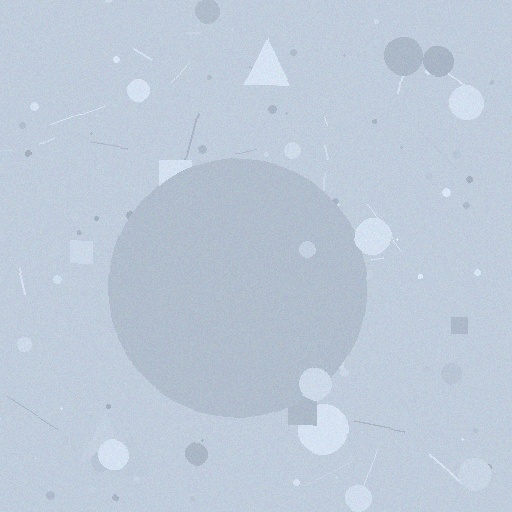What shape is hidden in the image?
A circle is hidden in the image.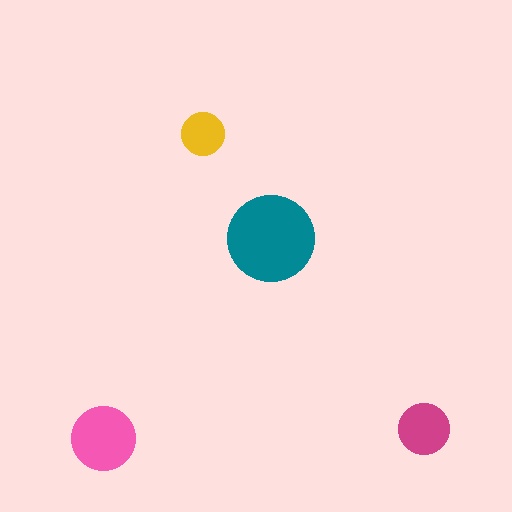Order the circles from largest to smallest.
the teal one, the pink one, the magenta one, the yellow one.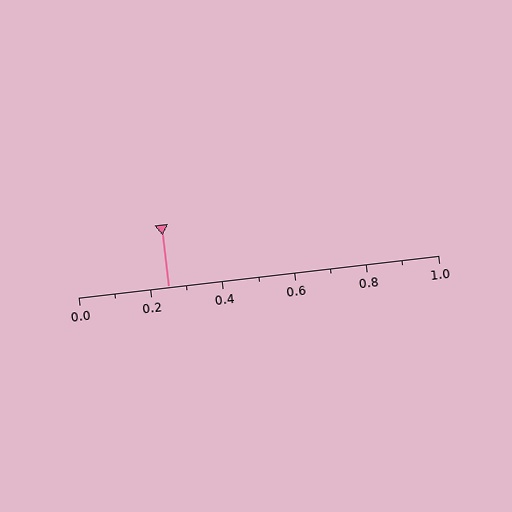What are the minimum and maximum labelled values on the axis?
The axis runs from 0.0 to 1.0.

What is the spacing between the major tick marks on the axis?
The major ticks are spaced 0.2 apart.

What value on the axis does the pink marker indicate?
The marker indicates approximately 0.25.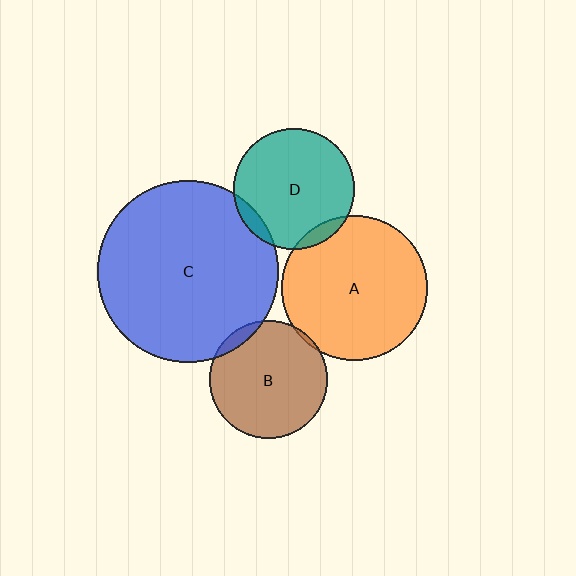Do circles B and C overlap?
Yes.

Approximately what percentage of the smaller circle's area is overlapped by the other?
Approximately 5%.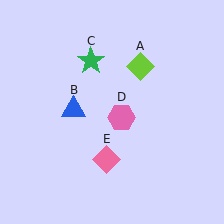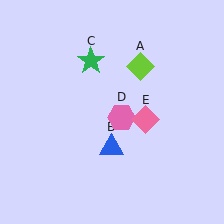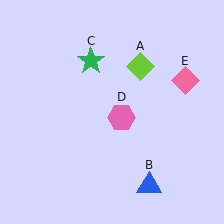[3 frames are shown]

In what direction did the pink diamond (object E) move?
The pink diamond (object E) moved up and to the right.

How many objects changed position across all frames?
2 objects changed position: blue triangle (object B), pink diamond (object E).